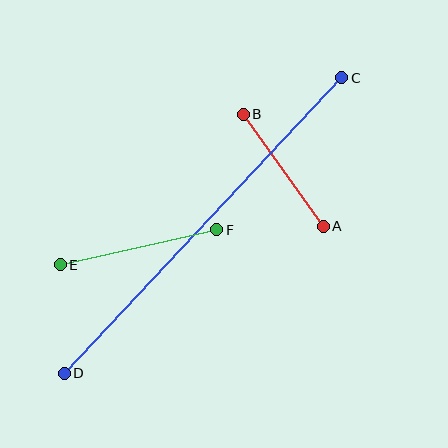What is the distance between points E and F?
The distance is approximately 160 pixels.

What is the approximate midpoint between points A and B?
The midpoint is at approximately (283, 170) pixels.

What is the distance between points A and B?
The distance is approximately 138 pixels.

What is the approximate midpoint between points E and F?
The midpoint is at approximately (139, 247) pixels.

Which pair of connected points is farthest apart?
Points C and D are farthest apart.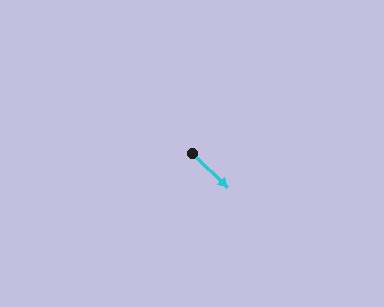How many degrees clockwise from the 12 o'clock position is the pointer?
Approximately 134 degrees.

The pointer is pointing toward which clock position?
Roughly 4 o'clock.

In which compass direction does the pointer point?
Southeast.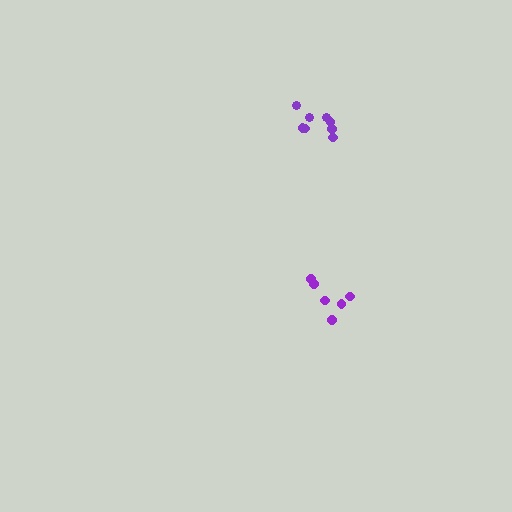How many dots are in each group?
Group 1: 8 dots, Group 2: 6 dots (14 total).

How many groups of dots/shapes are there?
There are 2 groups.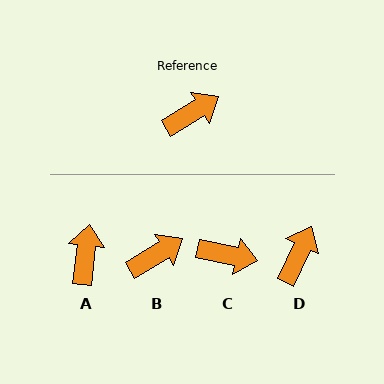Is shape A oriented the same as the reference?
No, it is off by about 53 degrees.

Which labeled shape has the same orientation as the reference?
B.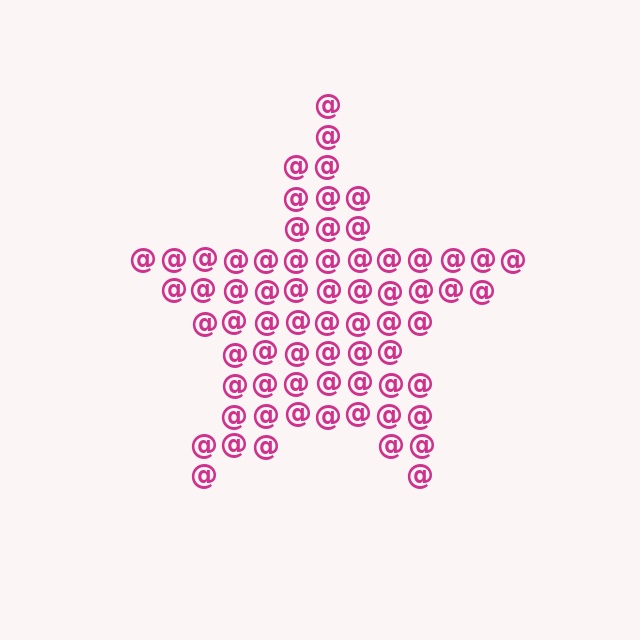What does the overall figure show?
The overall figure shows a star.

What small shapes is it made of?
It is made of small at signs.